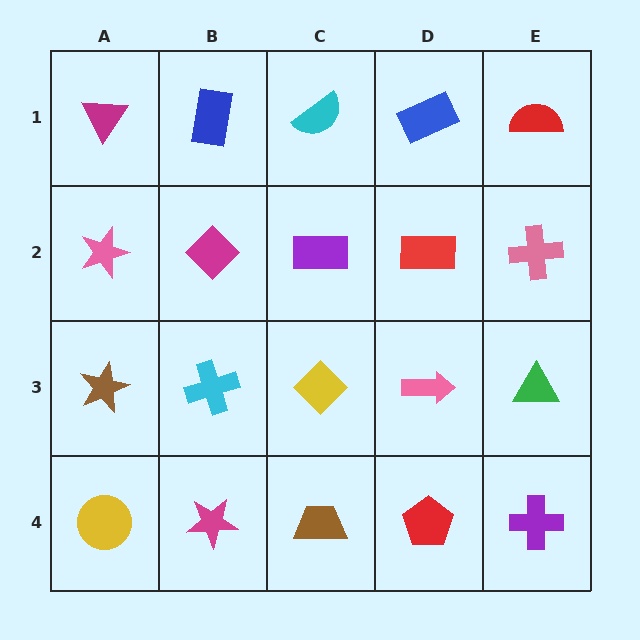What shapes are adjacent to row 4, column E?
A green triangle (row 3, column E), a red pentagon (row 4, column D).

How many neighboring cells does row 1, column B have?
3.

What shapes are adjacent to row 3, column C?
A purple rectangle (row 2, column C), a brown trapezoid (row 4, column C), a cyan cross (row 3, column B), a pink arrow (row 3, column D).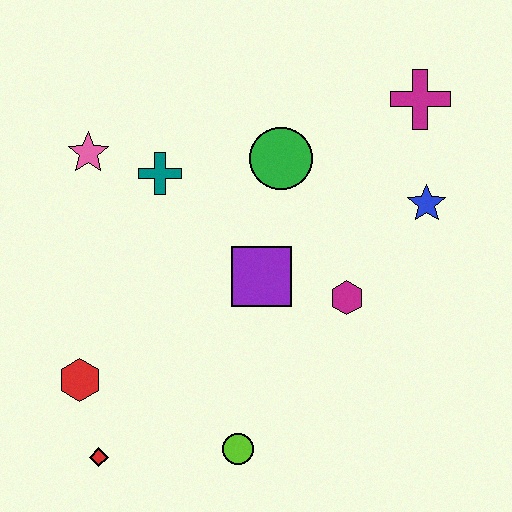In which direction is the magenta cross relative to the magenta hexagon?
The magenta cross is above the magenta hexagon.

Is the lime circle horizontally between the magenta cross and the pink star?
Yes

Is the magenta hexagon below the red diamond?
No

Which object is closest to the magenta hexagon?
The purple square is closest to the magenta hexagon.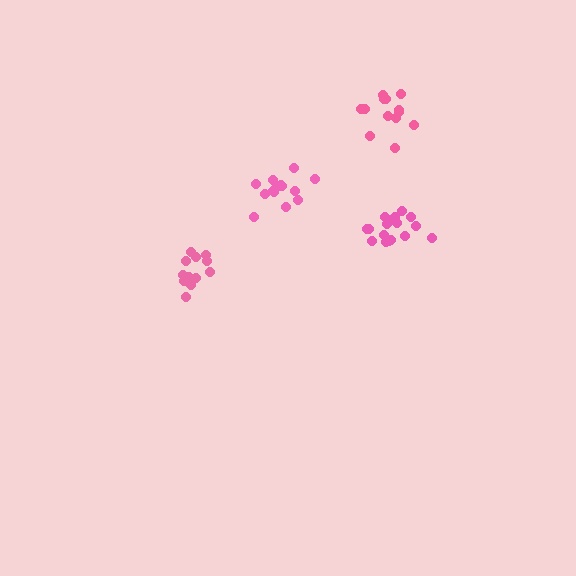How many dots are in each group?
Group 1: 14 dots, Group 2: 17 dots, Group 3: 12 dots, Group 4: 13 dots (56 total).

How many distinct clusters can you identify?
There are 4 distinct clusters.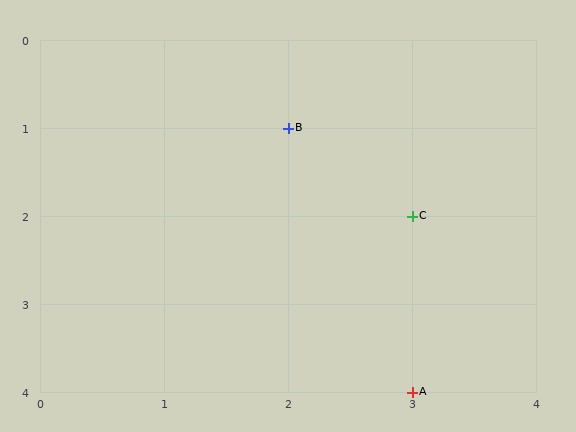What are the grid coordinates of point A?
Point A is at grid coordinates (3, 4).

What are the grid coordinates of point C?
Point C is at grid coordinates (3, 2).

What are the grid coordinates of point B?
Point B is at grid coordinates (2, 1).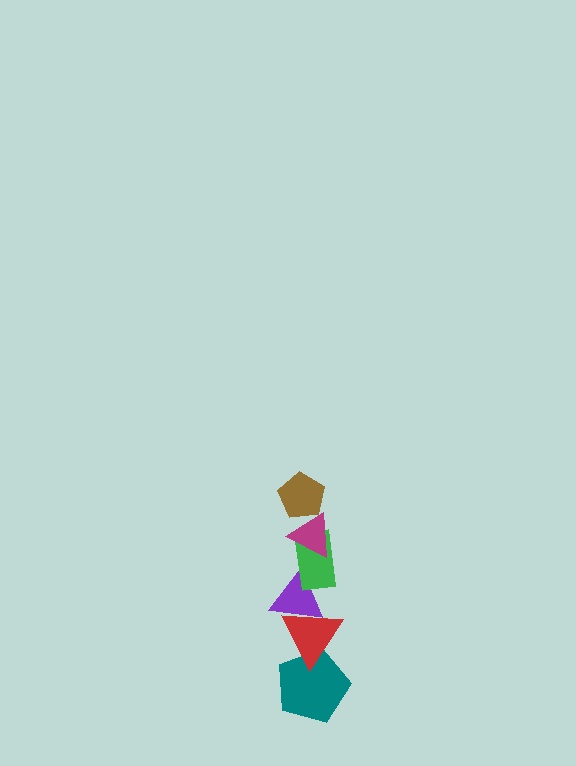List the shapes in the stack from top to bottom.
From top to bottom: the brown pentagon, the magenta triangle, the green rectangle, the purple triangle, the red triangle, the teal pentagon.